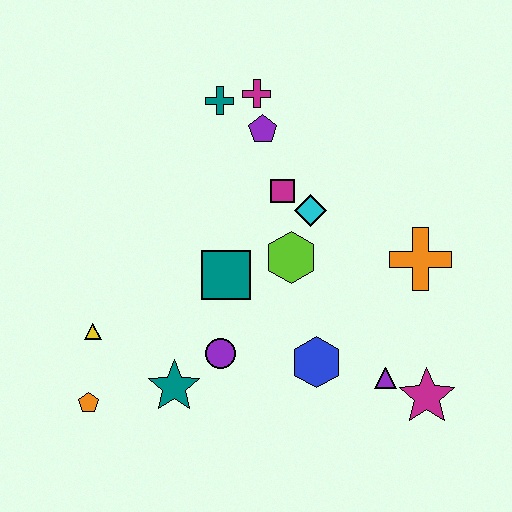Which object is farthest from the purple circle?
The magenta cross is farthest from the purple circle.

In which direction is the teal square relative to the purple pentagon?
The teal square is below the purple pentagon.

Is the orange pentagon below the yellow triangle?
Yes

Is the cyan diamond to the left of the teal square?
No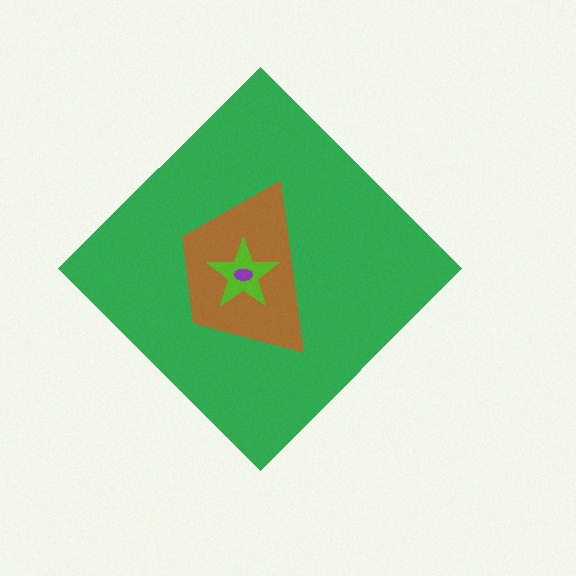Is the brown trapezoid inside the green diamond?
Yes.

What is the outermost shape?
The green diamond.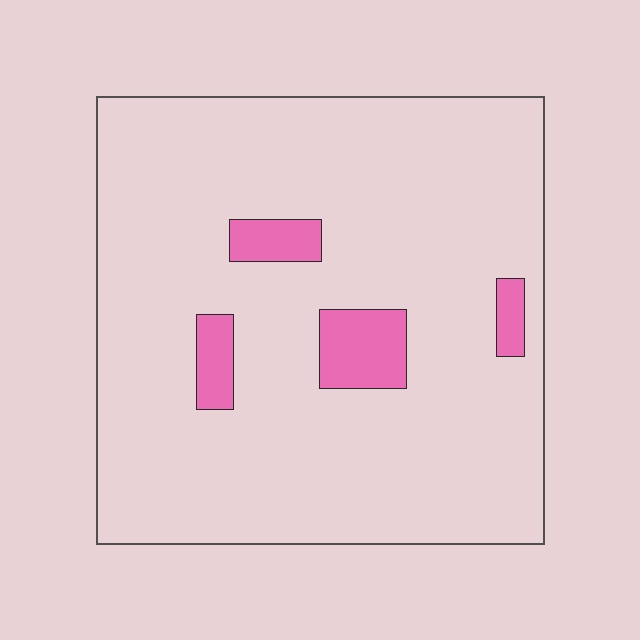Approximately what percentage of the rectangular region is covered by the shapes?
Approximately 10%.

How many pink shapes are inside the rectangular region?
4.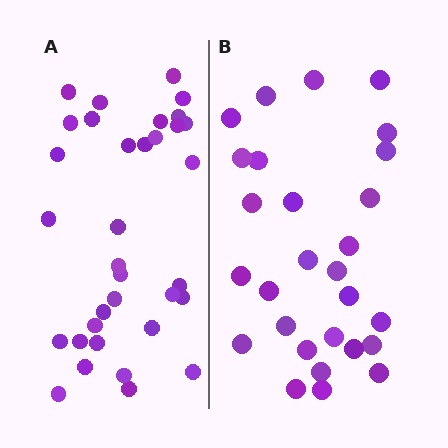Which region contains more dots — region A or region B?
Region A (the left region) has more dots.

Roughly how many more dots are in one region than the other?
Region A has about 6 more dots than region B.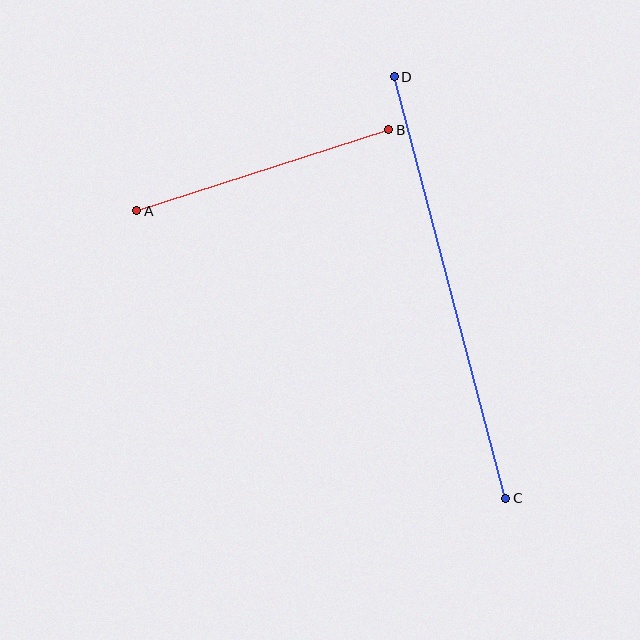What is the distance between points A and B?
The distance is approximately 265 pixels.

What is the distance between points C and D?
The distance is approximately 436 pixels.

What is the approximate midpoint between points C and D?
The midpoint is at approximately (450, 287) pixels.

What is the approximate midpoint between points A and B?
The midpoint is at approximately (263, 170) pixels.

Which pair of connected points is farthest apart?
Points C and D are farthest apart.